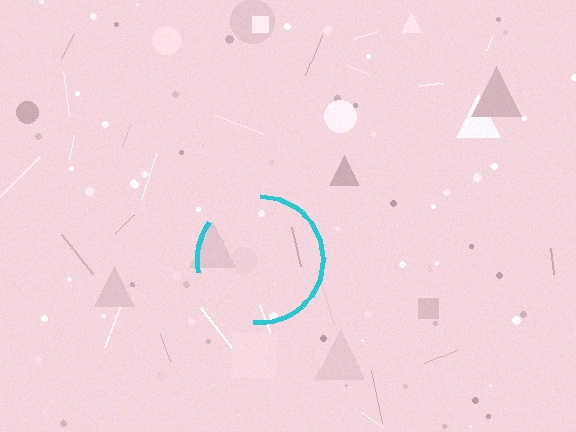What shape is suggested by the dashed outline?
The dashed outline suggests a circle.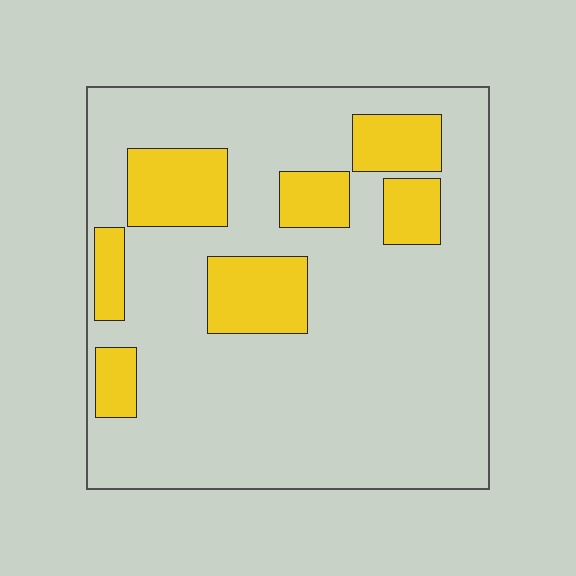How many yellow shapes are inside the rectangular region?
7.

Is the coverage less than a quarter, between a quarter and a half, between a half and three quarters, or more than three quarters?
Less than a quarter.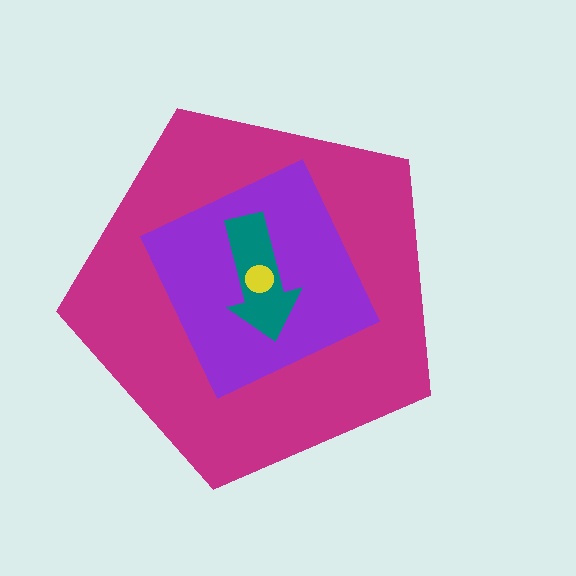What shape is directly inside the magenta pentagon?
The purple square.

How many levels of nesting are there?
4.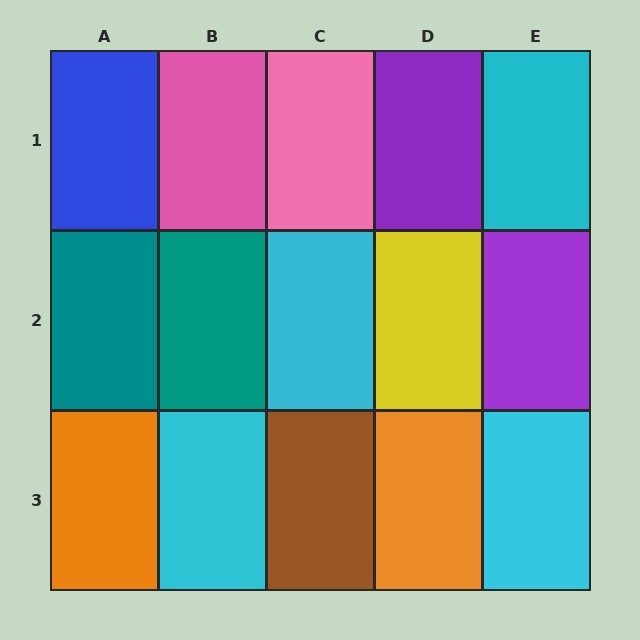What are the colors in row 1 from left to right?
Blue, pink, pink, purple, cyan.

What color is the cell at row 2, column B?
Teal.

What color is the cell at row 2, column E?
Purple.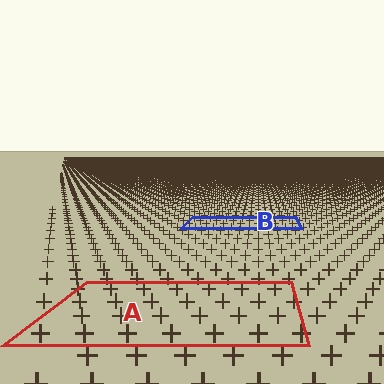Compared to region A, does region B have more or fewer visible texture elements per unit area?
Region B has more texture elements per unit area — they are packed more densely because it is farther away.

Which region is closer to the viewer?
Region A is closer. The texture elements there are larger and more spread out.